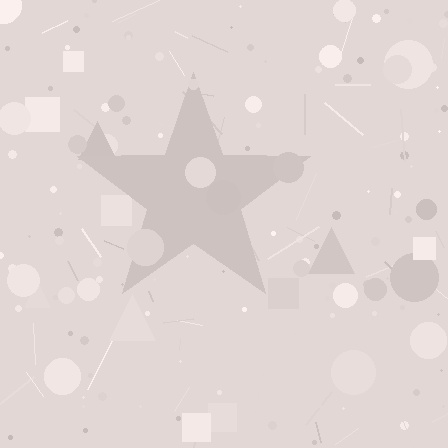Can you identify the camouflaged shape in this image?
The camouflaged shape is a star.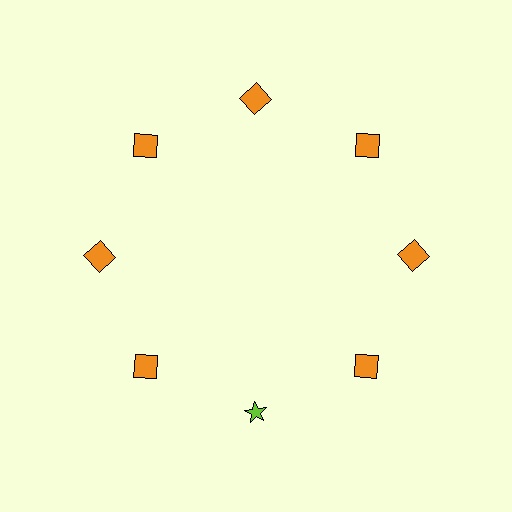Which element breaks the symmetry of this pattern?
The lime star at roughly the 6 o'clock position breaks the symmetry. All other shapes are orange squares.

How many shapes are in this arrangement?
There are 8 shapes arranged in a ring pattern.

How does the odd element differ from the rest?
It differs in both color (lime instead of orange) and shape (star instead of square).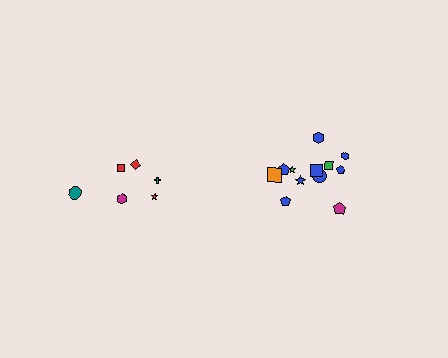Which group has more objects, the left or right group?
The right group.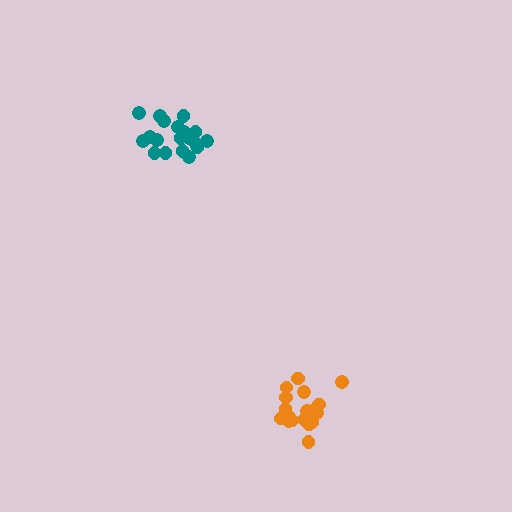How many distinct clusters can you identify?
There are 2 distinct clusters.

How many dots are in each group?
Group 1: 19 dots, Group 2: 18 dots (37 total).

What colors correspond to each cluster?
The clusters are colored: teal, orange.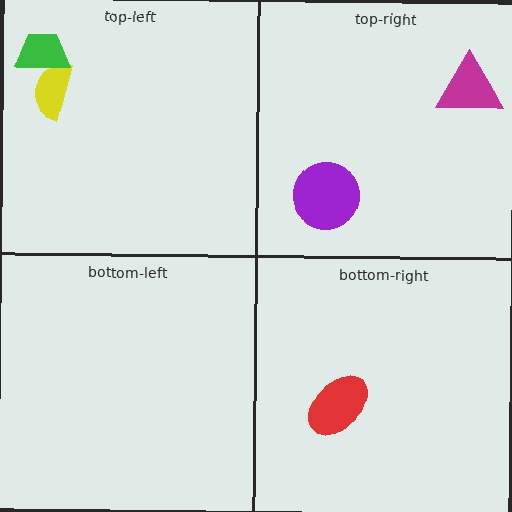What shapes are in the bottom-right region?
The red ellipse.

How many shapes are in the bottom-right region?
1.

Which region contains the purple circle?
The top-right region.